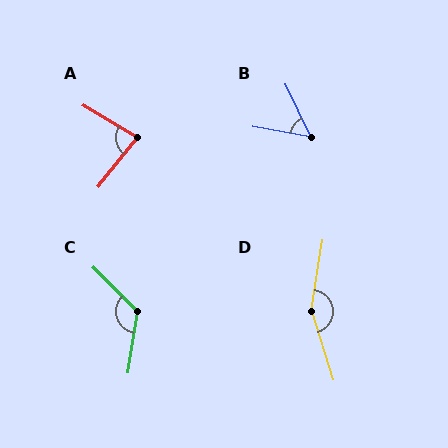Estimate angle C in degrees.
Approximately 126 degrees.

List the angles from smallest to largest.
B (55°), A (83°), C (126°), D (154°).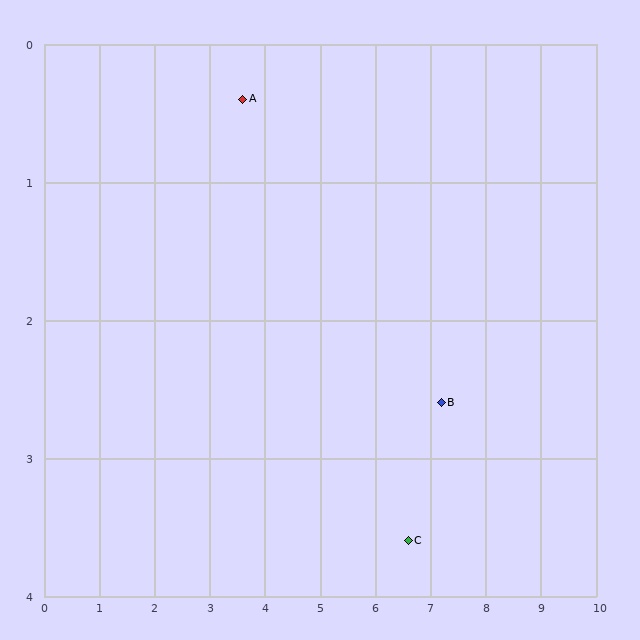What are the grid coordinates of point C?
Point C is at approximately (6.6, 3.6).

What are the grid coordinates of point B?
Point B is at approximately (7.2, 2.6).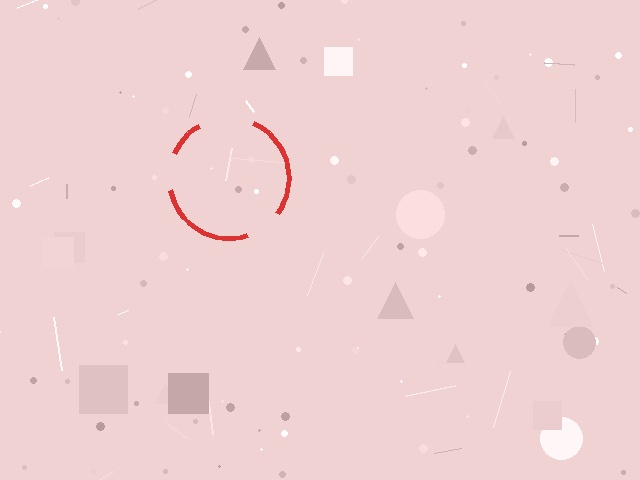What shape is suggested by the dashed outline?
The dashed outline suggests a circle.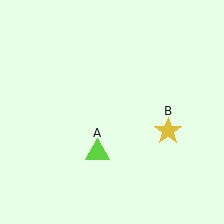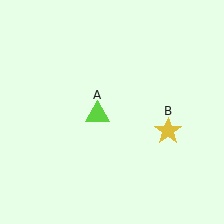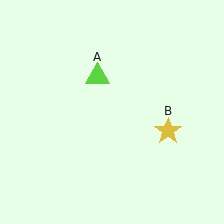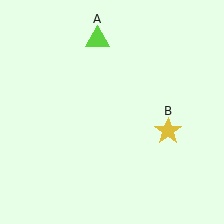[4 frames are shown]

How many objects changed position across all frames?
1 object changed position: lime triangle (object A).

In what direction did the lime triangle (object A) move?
The lime triangle (object A) moved up.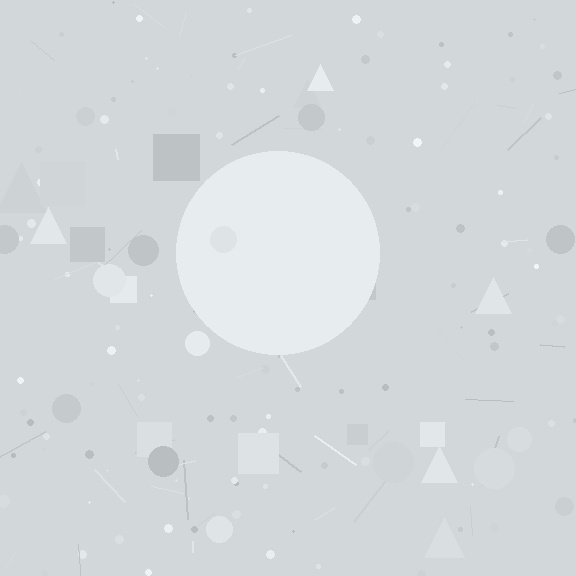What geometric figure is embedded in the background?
A circle is embedded in the background.